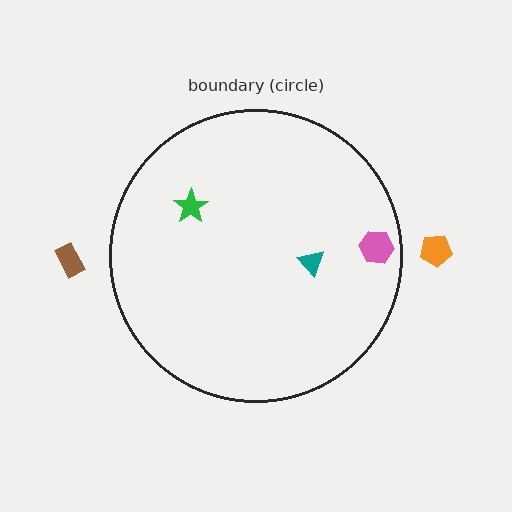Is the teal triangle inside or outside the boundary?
Inside.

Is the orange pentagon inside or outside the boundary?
Outside.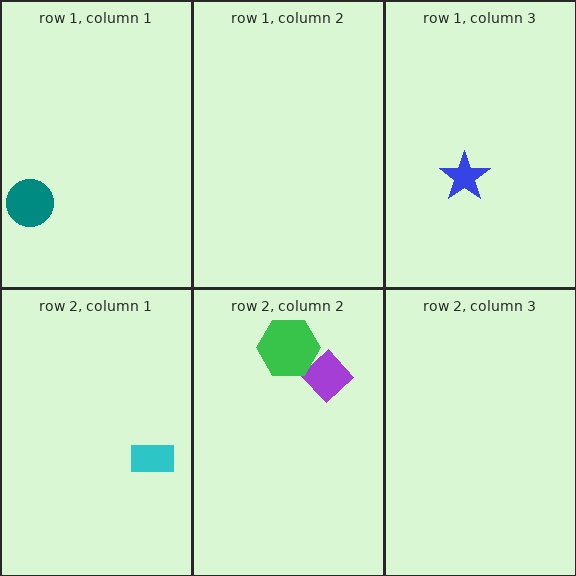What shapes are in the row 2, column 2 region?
The purple diamond, the green hexagon.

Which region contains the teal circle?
The row 1, column 1 region.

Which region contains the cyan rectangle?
The row 2, column 1 region.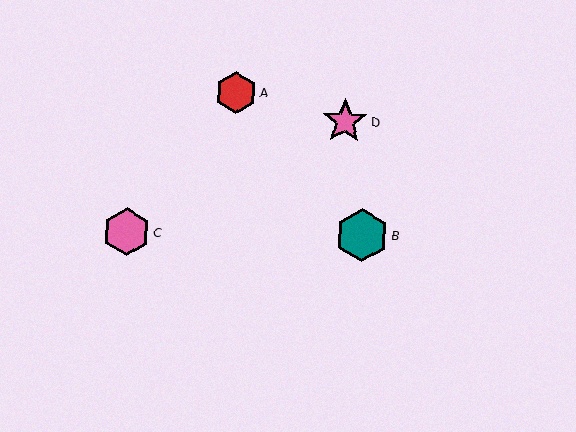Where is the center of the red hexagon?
The center of the red hexagon is at (236, 93).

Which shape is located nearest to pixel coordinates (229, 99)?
The red hexagon (labeled A) at (236, 93) is nearest to that location.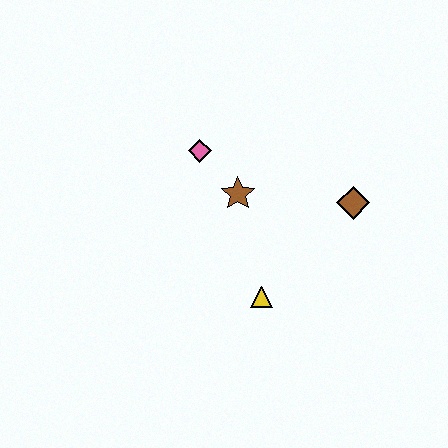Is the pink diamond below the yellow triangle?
No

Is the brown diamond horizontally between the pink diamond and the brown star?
No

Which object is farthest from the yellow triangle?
The pink diamond is farthest from the yellow triangle.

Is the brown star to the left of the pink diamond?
No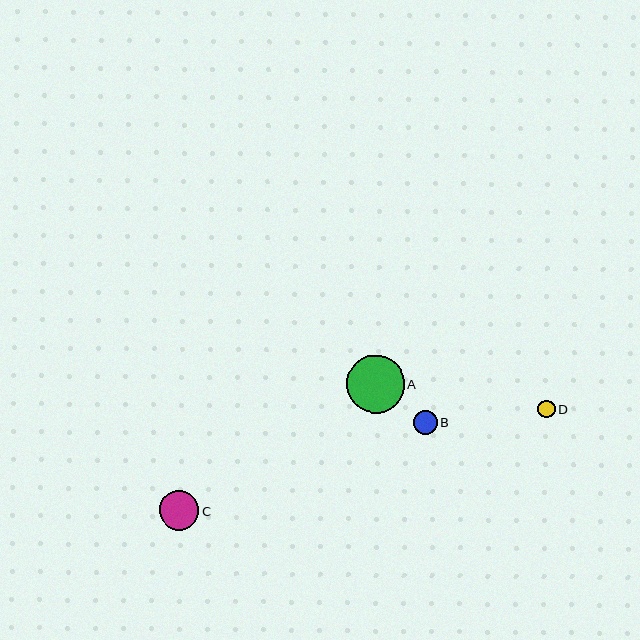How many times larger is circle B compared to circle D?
Circle B is approximately 1.4 times the size of circle D.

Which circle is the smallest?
Circle D is the smallest with a size of approximately 17 pixels.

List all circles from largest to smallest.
From largest to smallest: A, C, B, D.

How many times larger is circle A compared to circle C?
Circle A is approximately 1.5 times the size of circle C.